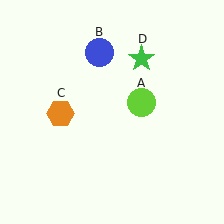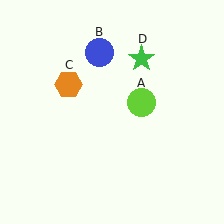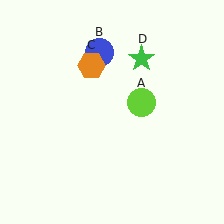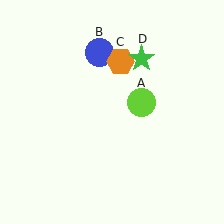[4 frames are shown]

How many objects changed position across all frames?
1 object changed position: orange hexagon (object C).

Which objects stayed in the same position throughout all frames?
Lime circle (object A) and blue circle (object B) and green star (object D) remained stationary.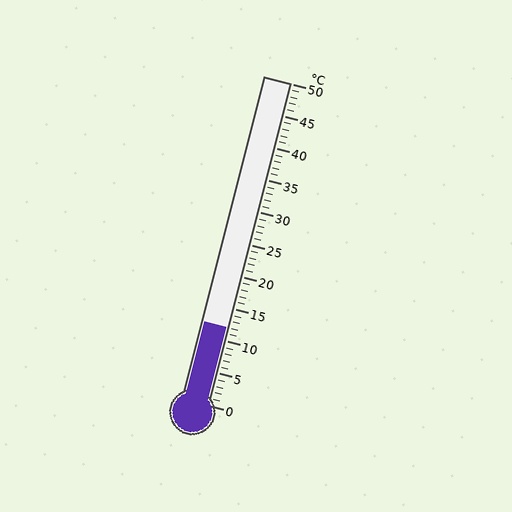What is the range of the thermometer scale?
The thermometer scale ranges from 0°C to 50°C.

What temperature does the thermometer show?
The thermometer shows approximately 12°C.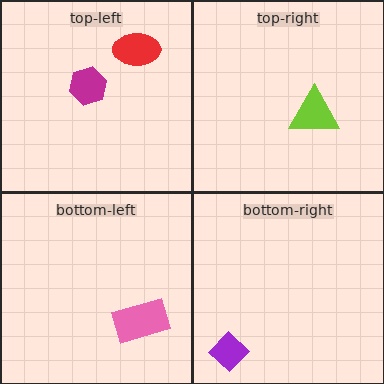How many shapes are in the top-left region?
2.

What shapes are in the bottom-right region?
The purple diamond.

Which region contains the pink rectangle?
The bottom-left region.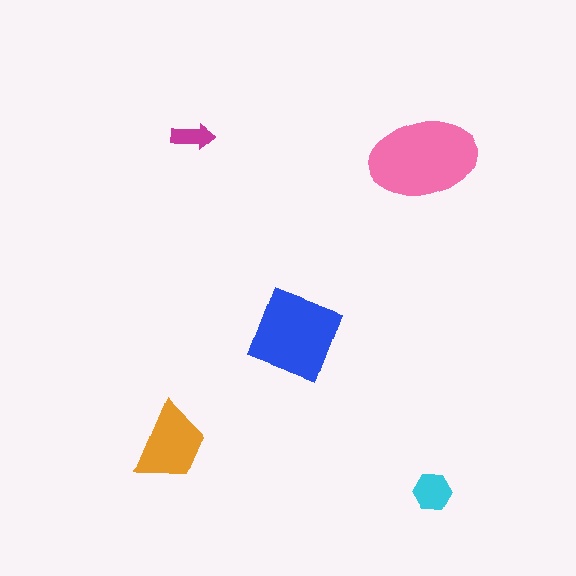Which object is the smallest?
The magenta arrow.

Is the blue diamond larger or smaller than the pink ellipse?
Smaller.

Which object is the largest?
The pink ellipse.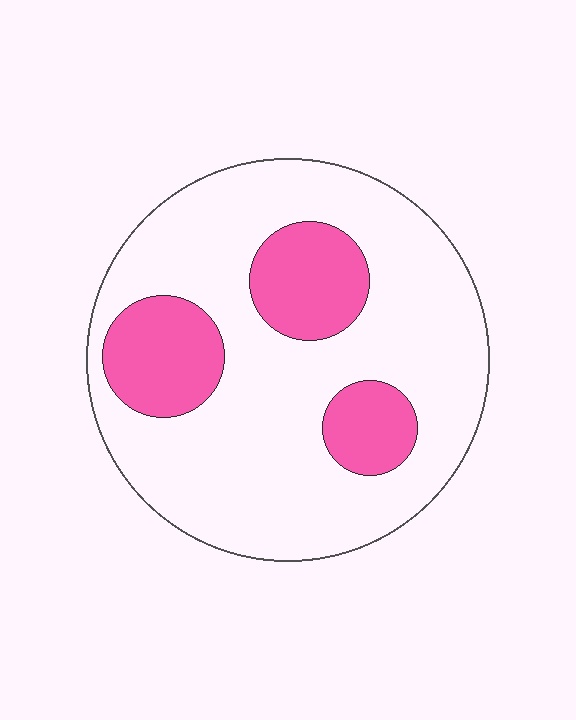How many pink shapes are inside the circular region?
3.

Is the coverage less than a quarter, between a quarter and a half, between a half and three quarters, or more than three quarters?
Less than a quarter.